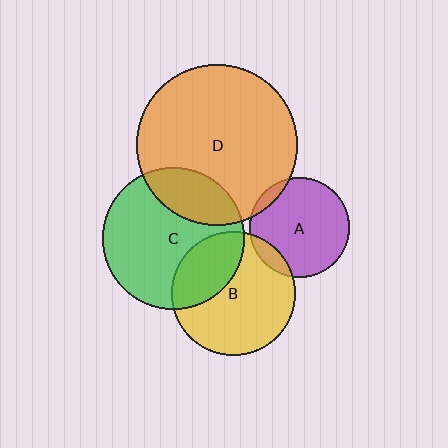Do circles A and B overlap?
Yes.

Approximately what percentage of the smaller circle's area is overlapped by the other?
Approximately 10%.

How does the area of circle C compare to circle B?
Approximately 1.3 times.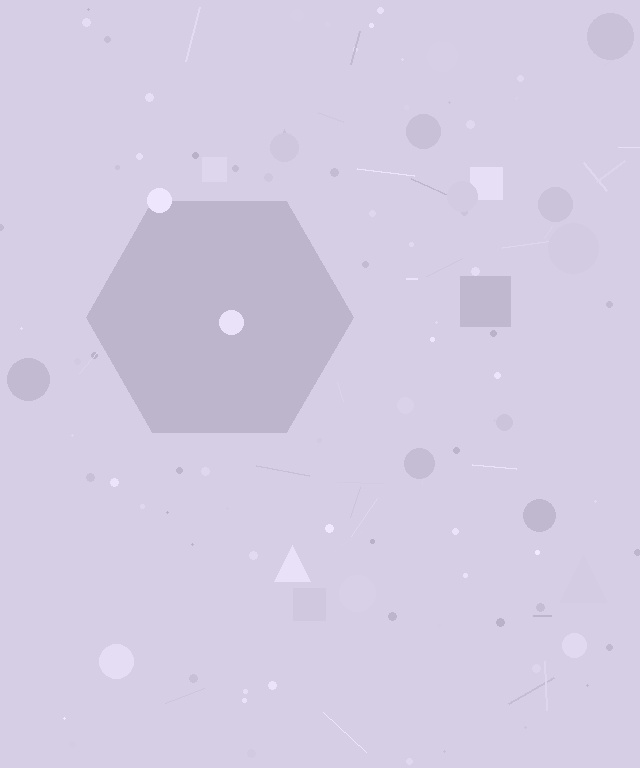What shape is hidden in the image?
A hexagon is hidden in the image.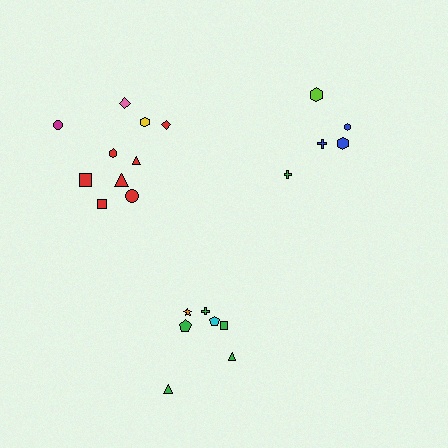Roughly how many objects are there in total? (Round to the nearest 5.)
Roughly 20 objects in total.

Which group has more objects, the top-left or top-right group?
The top-left group.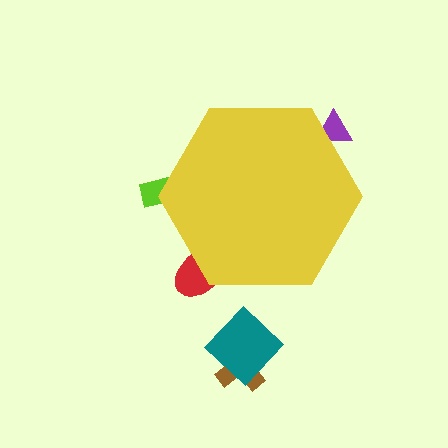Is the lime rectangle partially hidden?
Yes, the lime rectangle is partially hidden behind the yellow hexagon.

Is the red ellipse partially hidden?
Yes, the red ellipse is partially hidden behind the yellow hexagon.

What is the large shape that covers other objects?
A yellow hexagon.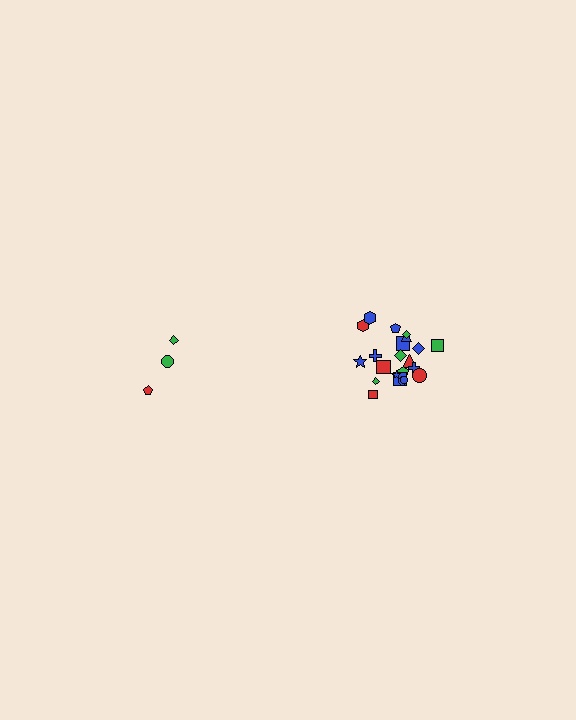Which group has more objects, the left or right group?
The right group.